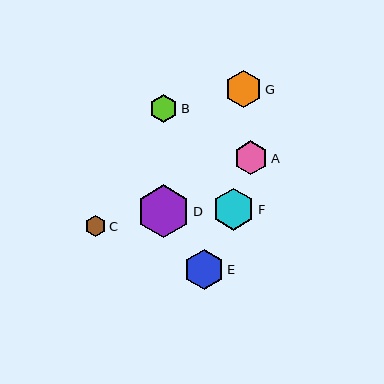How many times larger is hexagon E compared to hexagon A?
Hexagon E is approximately 1.2 times the size of hexagon A.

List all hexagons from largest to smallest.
From largest to smallest: D, F, E, G, A, B, C.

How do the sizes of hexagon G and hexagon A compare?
Hexagon G and hexagon A are approximately the same size.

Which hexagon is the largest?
Hexagon D is the largest with a size of approximately 53 pixels.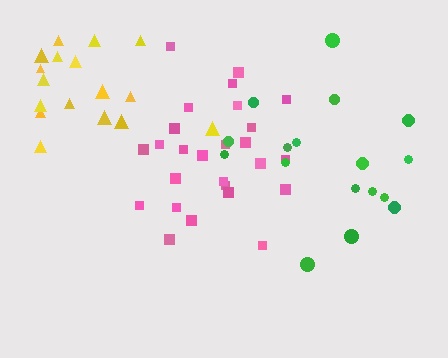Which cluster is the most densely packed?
Pink.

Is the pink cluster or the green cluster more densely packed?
Pink.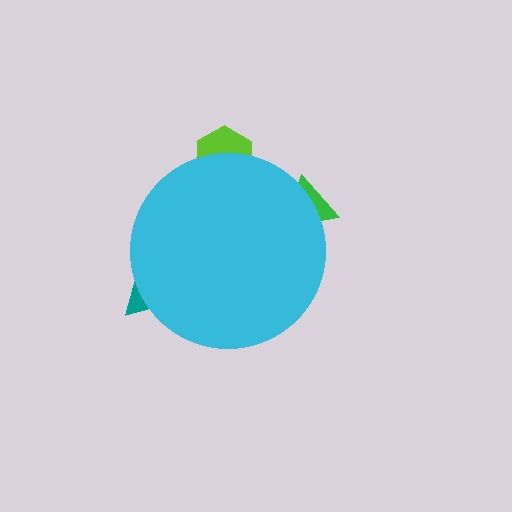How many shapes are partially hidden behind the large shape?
3 shapes are partially hidden.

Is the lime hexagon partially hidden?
Yes, the lime hexagon is partially hidden behind the cyan circle.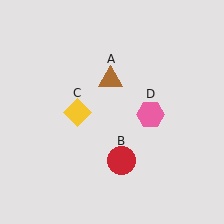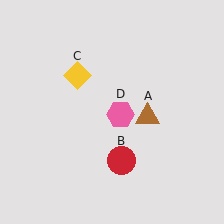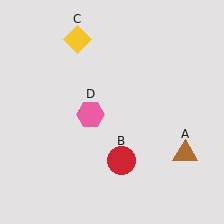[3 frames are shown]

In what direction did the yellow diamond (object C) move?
The yellow diamond (object C) moved up.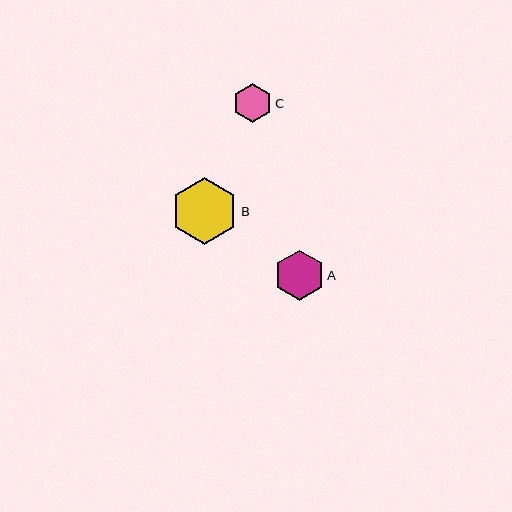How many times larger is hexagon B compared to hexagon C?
Hexagon B is approximately 1.7 times the size of hexagon C.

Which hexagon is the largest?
Hexagon B is the largest with a size of approximately 67 pixels.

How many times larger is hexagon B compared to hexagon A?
Hexagon B is approximately 1.3 times the size of hexagon A.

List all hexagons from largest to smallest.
From largest to smallest: B, A, C.